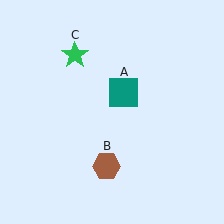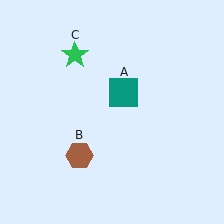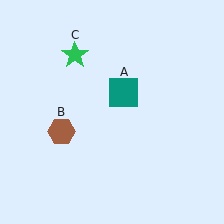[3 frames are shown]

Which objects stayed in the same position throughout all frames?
Teal square (object A) and green star (object C) remained stationary.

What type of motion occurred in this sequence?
The brown hexagon (object B) rotated clockwise around the center of the scene.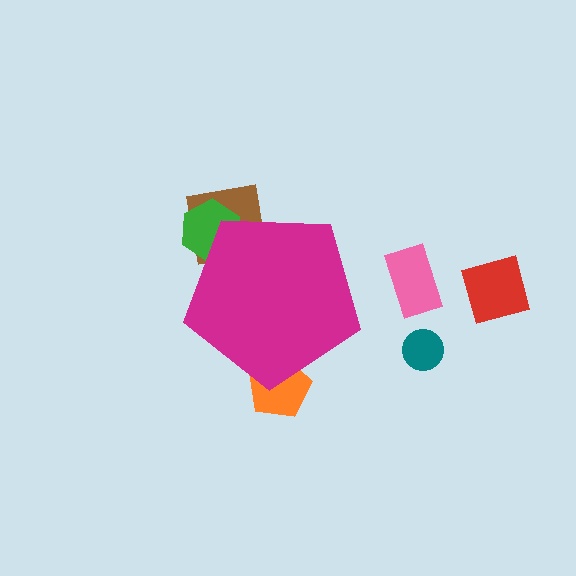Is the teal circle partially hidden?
No, the teal circle is fully visible.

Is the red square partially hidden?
No, the red square is fully visible.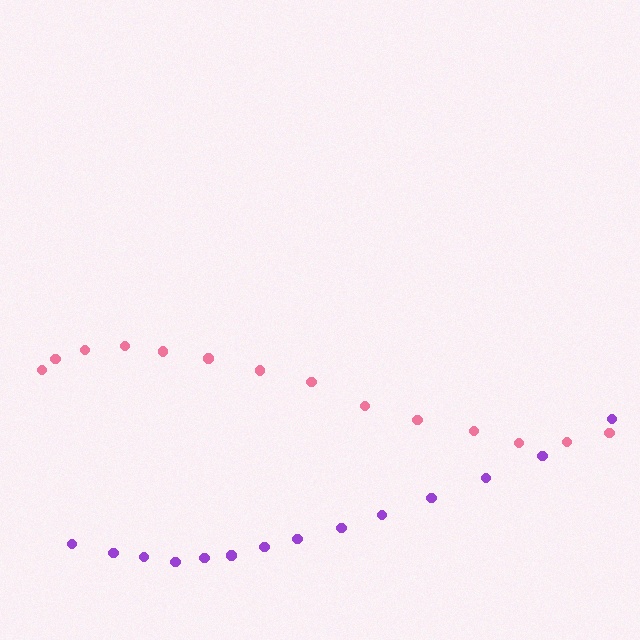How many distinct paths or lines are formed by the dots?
There are 2 distinct paths.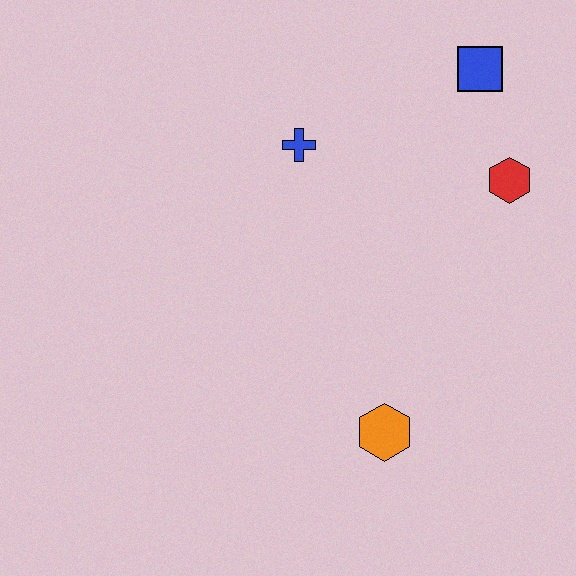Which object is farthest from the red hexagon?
The orange hexagon is farthest from the red hexagon.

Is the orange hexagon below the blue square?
Yes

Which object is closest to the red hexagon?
The blue square is closest to the red hexagon.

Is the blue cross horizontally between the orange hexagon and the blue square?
No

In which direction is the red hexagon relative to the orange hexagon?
The red hexagon is above the orange hexagon.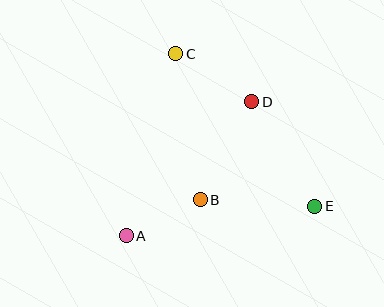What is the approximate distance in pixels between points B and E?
The distance between B and E is approximately 115 pixels.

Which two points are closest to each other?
Points A and B are closest to each other.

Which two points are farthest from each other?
Points C and E are farthest from each other.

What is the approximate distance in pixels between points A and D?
The distance between A and D is approximately 184 pixels.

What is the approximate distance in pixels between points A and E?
The distance between A and E is approximately 191 pixels.